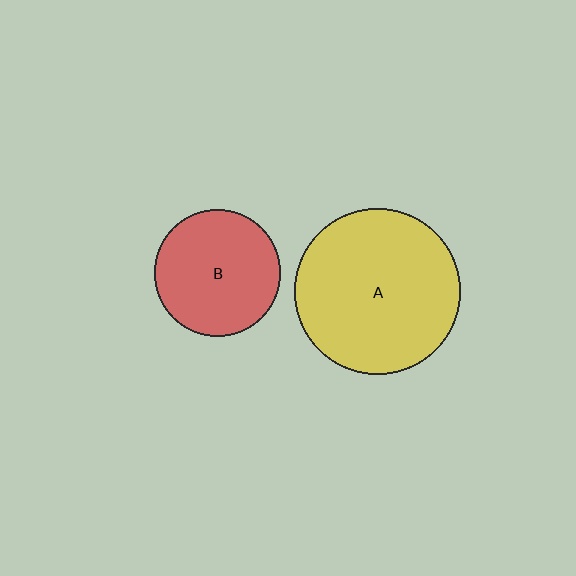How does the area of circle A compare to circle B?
Approximately 1.7 times.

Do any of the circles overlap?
No, none of the circles overlap.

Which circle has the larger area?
Circle A (yellow).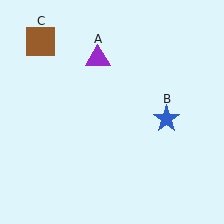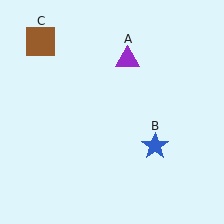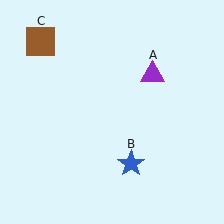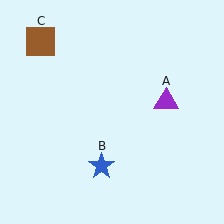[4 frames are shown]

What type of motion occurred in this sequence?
The purple triangle (object A), blue star (object B) rotated clockwise around the center of the scene.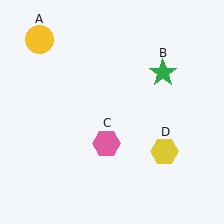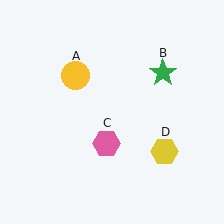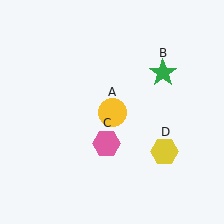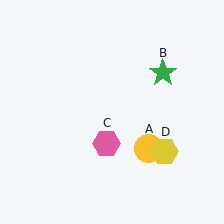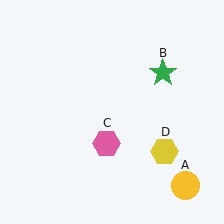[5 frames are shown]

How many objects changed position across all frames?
1 object changed position: yellow circle (object A).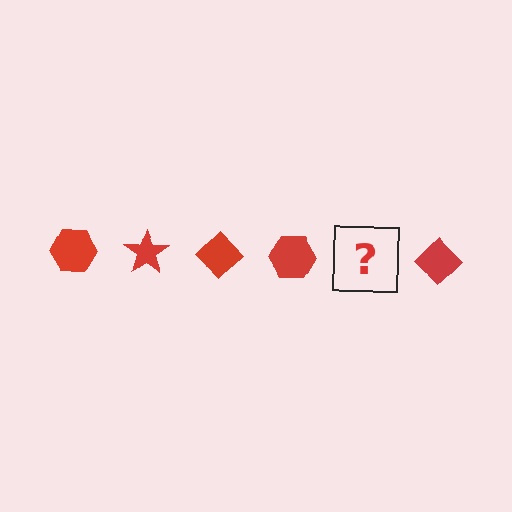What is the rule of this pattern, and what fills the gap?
The rule is that the pattern cycles through hexagon, star, diamond shapes in red. The gap should be filled with a red star.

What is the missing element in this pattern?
The missing element is a red star.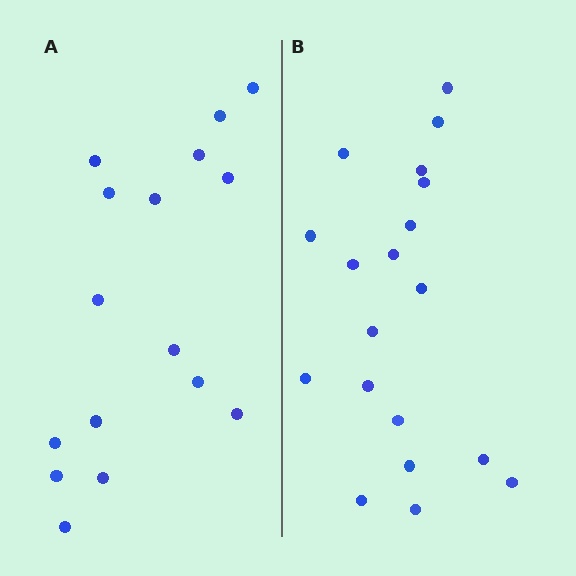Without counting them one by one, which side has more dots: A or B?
Region B (the right region) has more dots.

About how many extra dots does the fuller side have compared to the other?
Region B has just a few more — roughly 2 or 3 more dots than region A.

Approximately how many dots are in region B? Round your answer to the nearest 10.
About 20 dots. (The exact count is 19, which rounds to 20.)